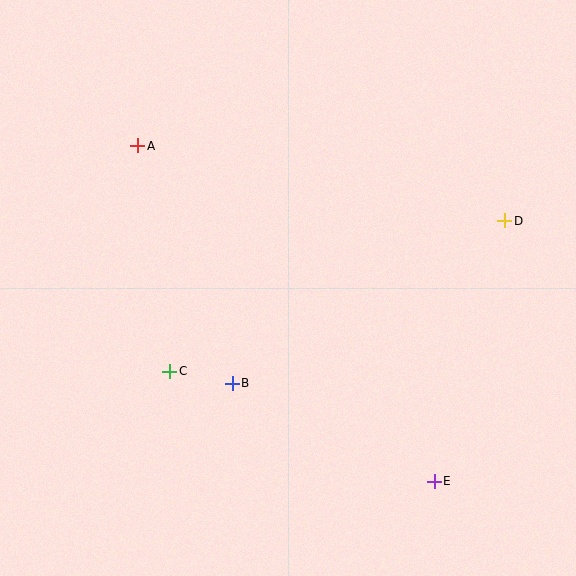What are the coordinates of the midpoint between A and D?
The midpoint between A and D is at (321, 183).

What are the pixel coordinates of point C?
Point C is at (170, 371).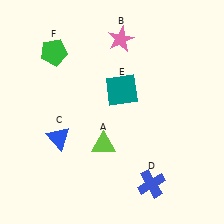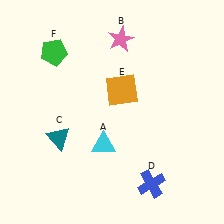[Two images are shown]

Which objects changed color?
A changed from lime to cyan. C changed from blue to teal. E changed from teal to orange.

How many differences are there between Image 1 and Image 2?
There are 3 differences between the two images.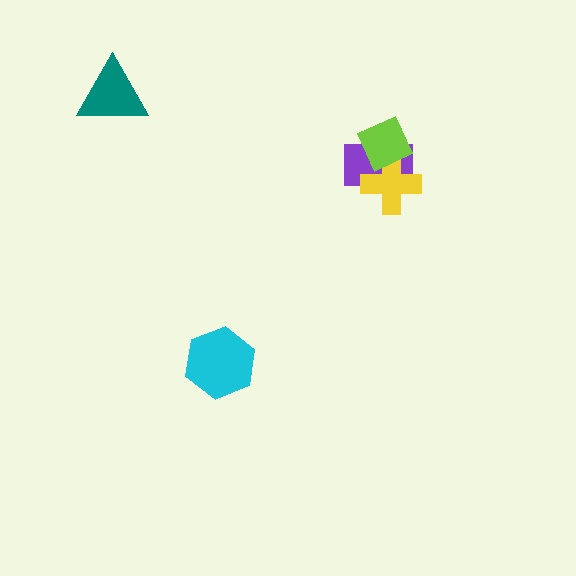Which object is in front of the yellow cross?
The lime diamond is in front of the yellow cross.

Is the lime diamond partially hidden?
No, no other shape covers it.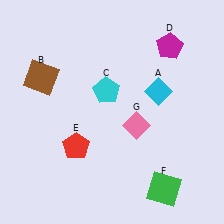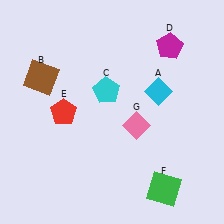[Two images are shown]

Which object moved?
The red pentagon (E) moved up.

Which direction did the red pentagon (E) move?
The red pentagon (E) moved up.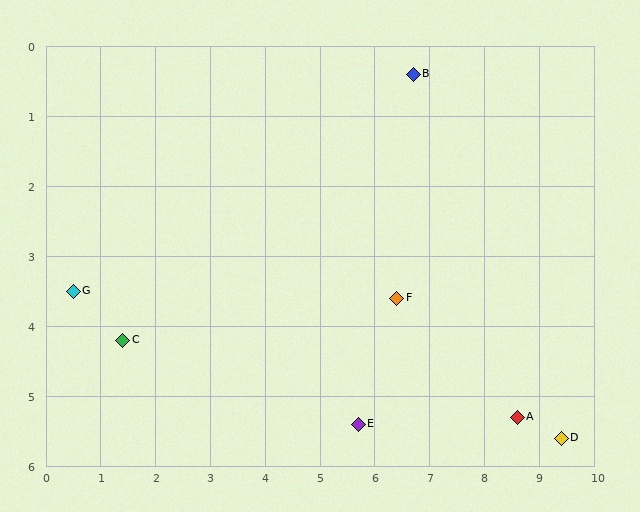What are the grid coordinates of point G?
Point G is at approximately (0.5, 3.5).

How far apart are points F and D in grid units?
Points F and D are about 3.6 grid units apart.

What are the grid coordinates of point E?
Point E is at approximately (5.7, 5.4).